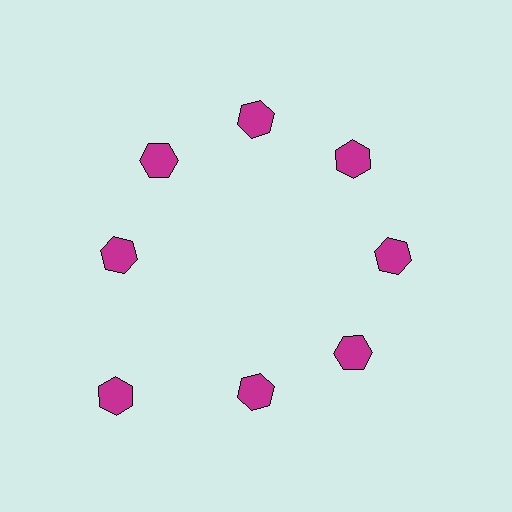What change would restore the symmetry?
The symmetry would be restored by moving it inward, back onto the ring so that all 8 hexagons sit at equal angles and equal distance from the center.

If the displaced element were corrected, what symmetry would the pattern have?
It would have 8-fold rotational symmetry — the pattern would map onto itself every 45 degrees.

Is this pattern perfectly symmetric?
No. The 8 magenta hexagons are arranged in a ring, but one element near the 8 o'clock position is pushed outward from the center, breaking the 8-fold rotational symmetry.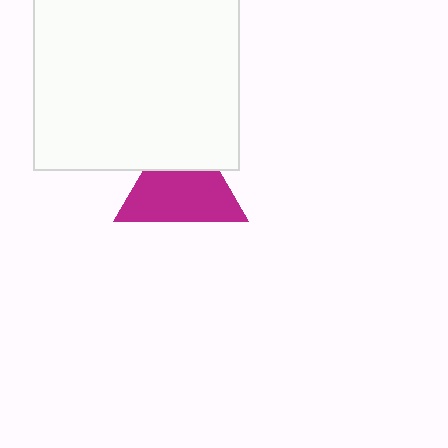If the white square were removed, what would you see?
You would see the complete magenta triangle.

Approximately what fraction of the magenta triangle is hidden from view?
Roughly 33% of the magenta triangle is hidden behind the white square.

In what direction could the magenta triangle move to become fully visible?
The magenta triangle could move down. That would shift it out from behind the white square entirely.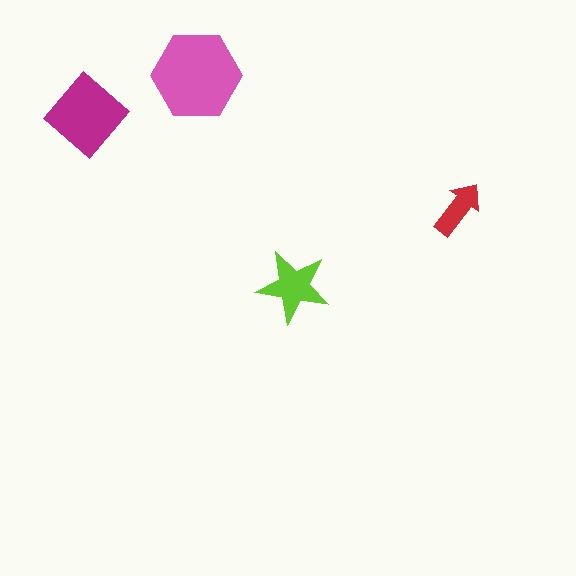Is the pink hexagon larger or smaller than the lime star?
Larger.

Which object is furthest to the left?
The magenta diamond is leftmost.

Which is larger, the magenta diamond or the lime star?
The magenta diamond.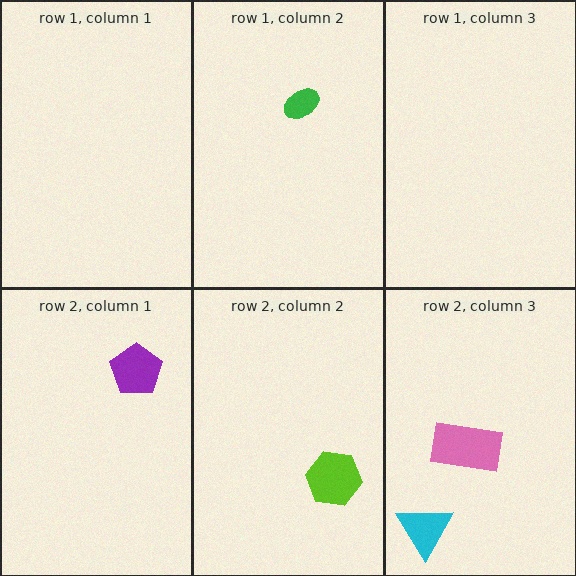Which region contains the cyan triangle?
The row 2, column 3 region.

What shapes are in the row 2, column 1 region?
The purple pentagon.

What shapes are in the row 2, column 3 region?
The pink rectangle, the cyan triangle.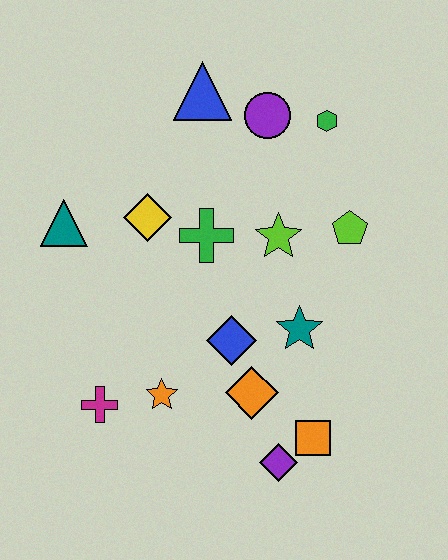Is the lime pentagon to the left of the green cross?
No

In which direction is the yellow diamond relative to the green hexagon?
The yellow diamond is to the left of the green hexagon.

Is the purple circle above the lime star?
Yes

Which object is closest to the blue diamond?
The orange diamond is closest to the blue diamond.